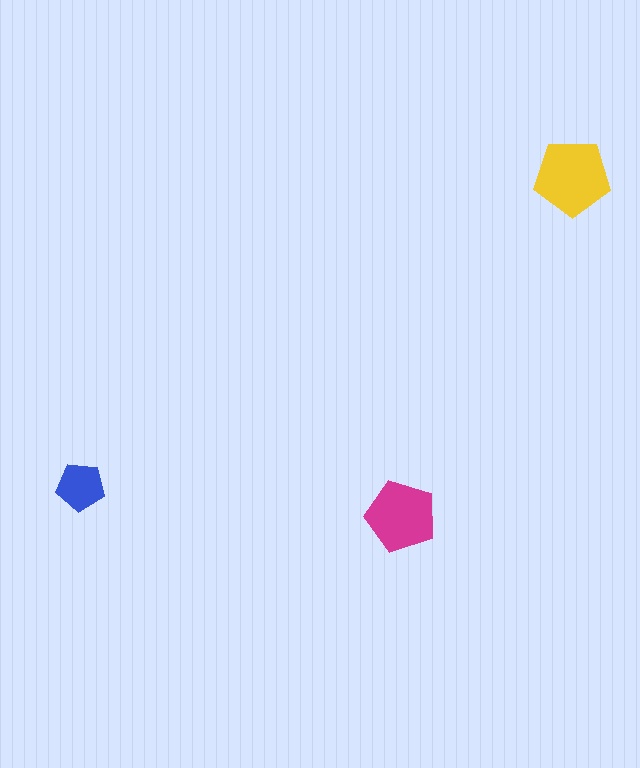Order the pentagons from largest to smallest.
the yellow one, the magenta one, the blue one.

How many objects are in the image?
There are 3 objects in the image.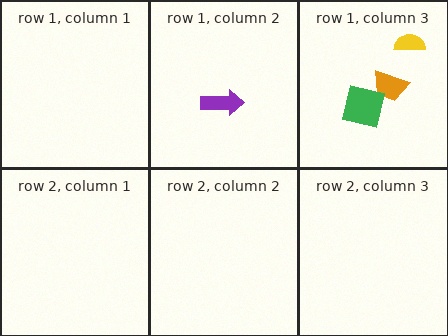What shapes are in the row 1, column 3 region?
The orange trapezoid, the yellow semicircle, the green square.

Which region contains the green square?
The row 1, column 3 region.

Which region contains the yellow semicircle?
The row 1, column 3 region.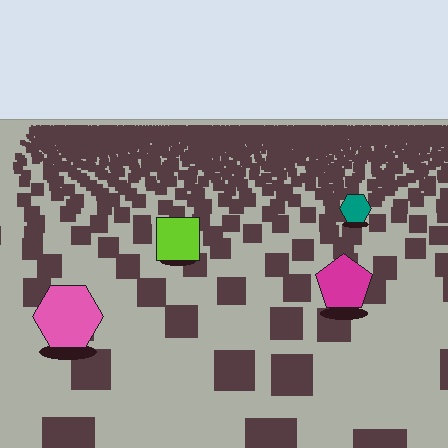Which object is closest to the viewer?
The pink hexagon is closest. The texture marks near it are larger and more spread out.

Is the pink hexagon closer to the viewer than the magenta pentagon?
Yes. The pink hexagon is closer — you can tell from the texture gradient: the ground texture is coarser near it.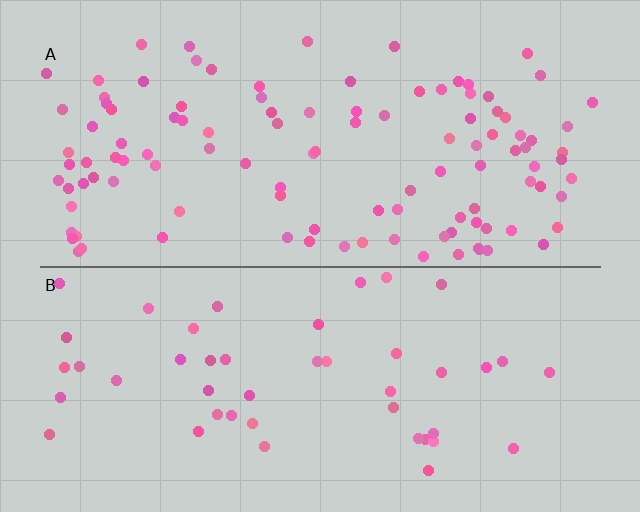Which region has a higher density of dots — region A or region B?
A (the top).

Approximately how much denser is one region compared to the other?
Approximately 2.5× — region A over region B.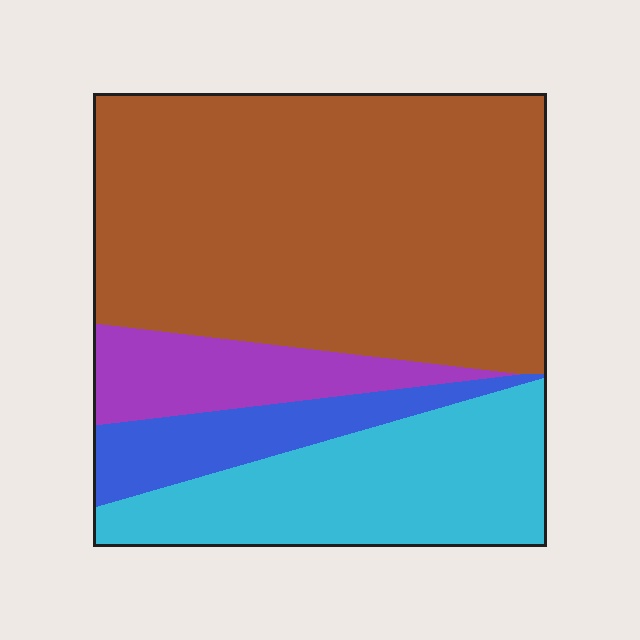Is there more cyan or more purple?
Cyan.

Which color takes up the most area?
Brown, at roughly 55%.